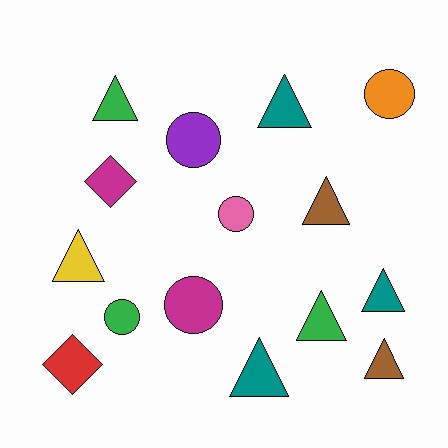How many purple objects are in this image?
There is 1 purple object.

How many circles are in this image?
There are 5 circles.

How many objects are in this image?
There are 15 objects.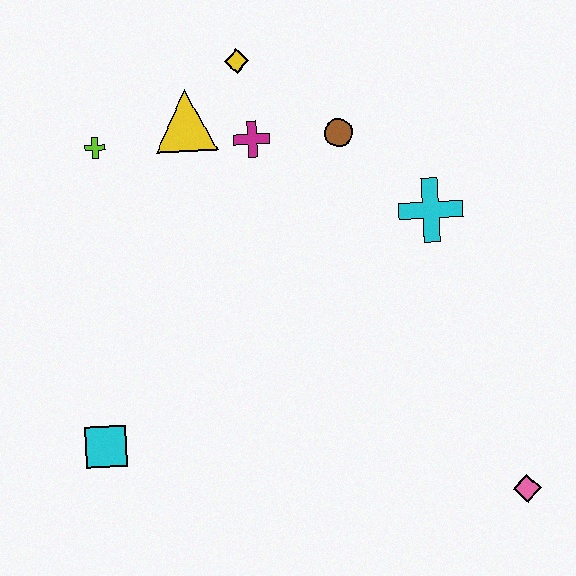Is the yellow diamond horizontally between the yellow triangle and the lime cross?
No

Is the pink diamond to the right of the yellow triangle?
Yes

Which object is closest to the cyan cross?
The brown circle is closest to the cyan cross.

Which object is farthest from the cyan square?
The pink diamond is farthest from the cyan square.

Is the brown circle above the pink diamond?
Yes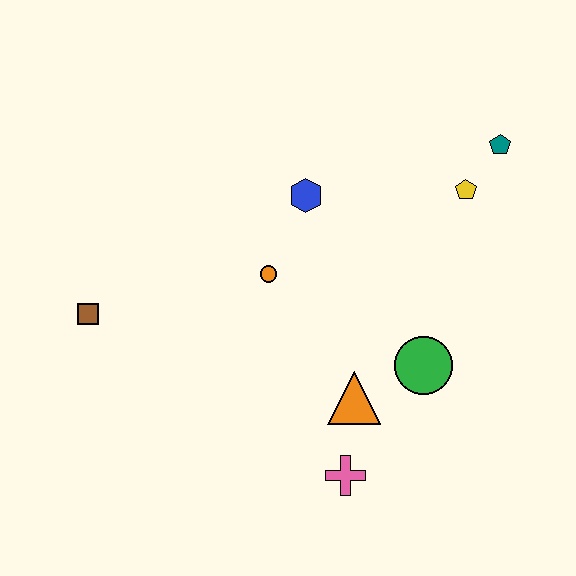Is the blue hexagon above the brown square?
Yes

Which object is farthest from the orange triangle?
The teal pentagon is farthest from the orange triangle.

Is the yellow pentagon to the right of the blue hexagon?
Yes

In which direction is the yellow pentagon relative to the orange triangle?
The yellow pentagon is above the orange triangle.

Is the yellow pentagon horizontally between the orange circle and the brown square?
No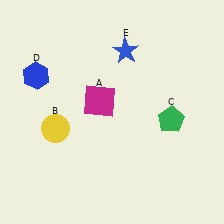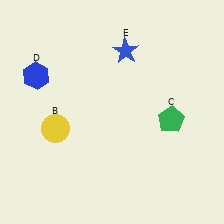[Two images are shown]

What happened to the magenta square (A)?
The magenta square (A) was removed in Image 2. It was in the top-left area of Image 1.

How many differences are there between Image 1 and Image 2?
There is 1 difference between the two images.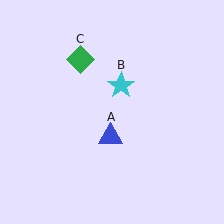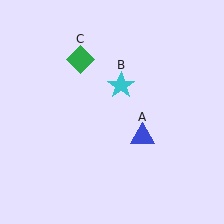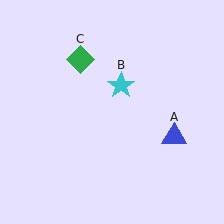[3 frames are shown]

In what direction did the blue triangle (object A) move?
The blue triangle (object A) moved right.